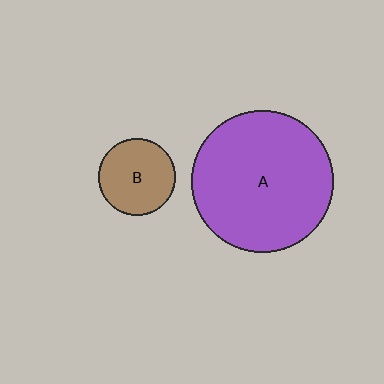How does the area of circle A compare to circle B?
Approximately 3.4 times.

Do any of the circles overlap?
No, none of the circles overlap.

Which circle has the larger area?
Circle A (purple).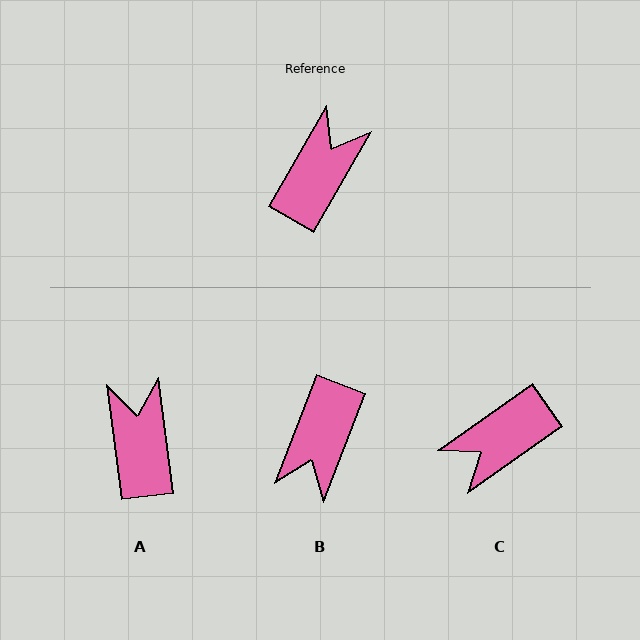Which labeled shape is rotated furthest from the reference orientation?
B, about 171 degrees away.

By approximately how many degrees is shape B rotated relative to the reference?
Approximately 171 degrees clockwise.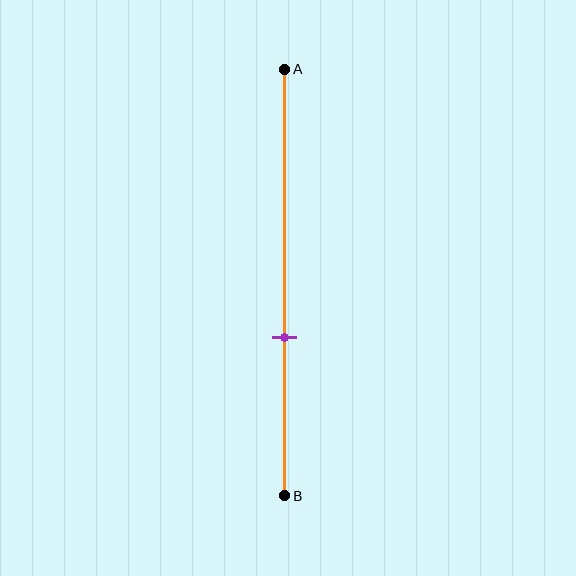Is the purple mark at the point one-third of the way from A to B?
No, the mark is at about 65% from A, not at the 33% one-third point.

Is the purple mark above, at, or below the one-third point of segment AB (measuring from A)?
The purple mark is below the one-third point of segment AB.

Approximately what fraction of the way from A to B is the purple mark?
The purple mark is approximately 65% of the way from A to B.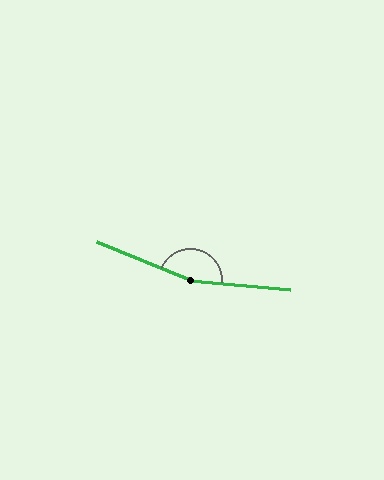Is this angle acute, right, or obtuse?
It is obtuse.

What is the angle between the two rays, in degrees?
Approximately 163 degrees.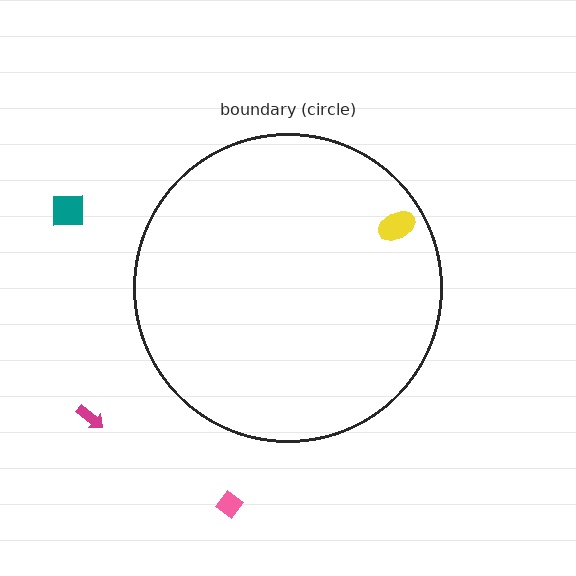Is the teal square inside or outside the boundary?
Outside.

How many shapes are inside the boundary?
1 inside, 3 outside.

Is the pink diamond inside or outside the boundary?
Outside.